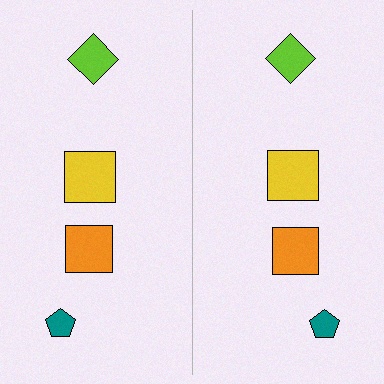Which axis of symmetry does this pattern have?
The pattern has a vertical axis of symmetry running through the center of the image.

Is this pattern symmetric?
Yes, this pattern has bilateral (reflection) symmetry.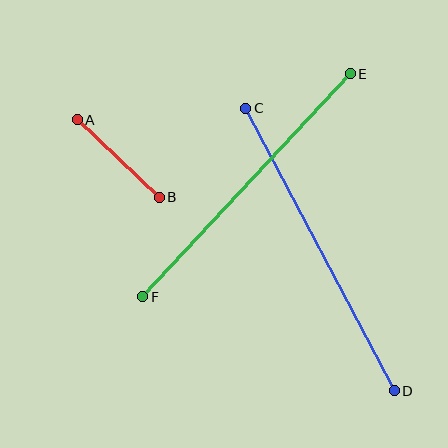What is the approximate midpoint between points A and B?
The midpoint is at approximately (118, 158) pixels.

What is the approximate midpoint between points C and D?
The midpoint is at approximately (320, 249) pixels.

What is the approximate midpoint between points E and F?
The midpoint is at approximately (247, 185) pixels.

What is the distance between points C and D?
The distance is approximately 319 pixels.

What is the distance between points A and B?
The distance is approximately 113 pixels.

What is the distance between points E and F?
The distance is approximately 304 pixels.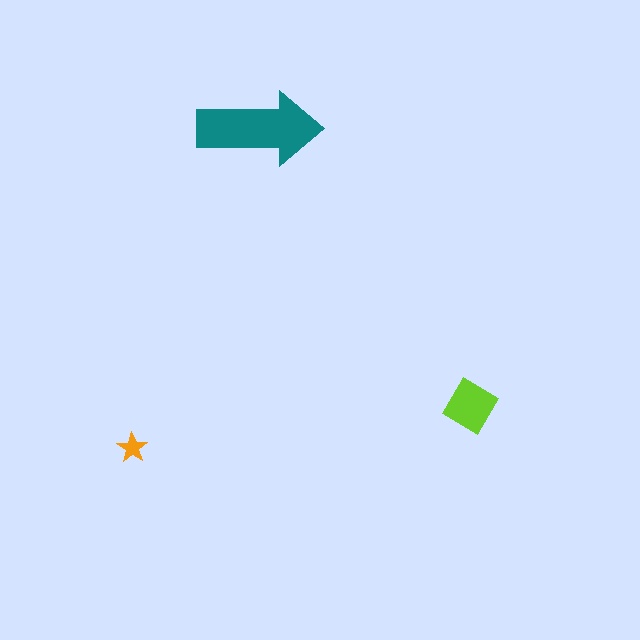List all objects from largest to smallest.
The teal arrow, the lime diamond, the orange star.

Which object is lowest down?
The orange star is bottommost.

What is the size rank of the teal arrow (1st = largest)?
1st.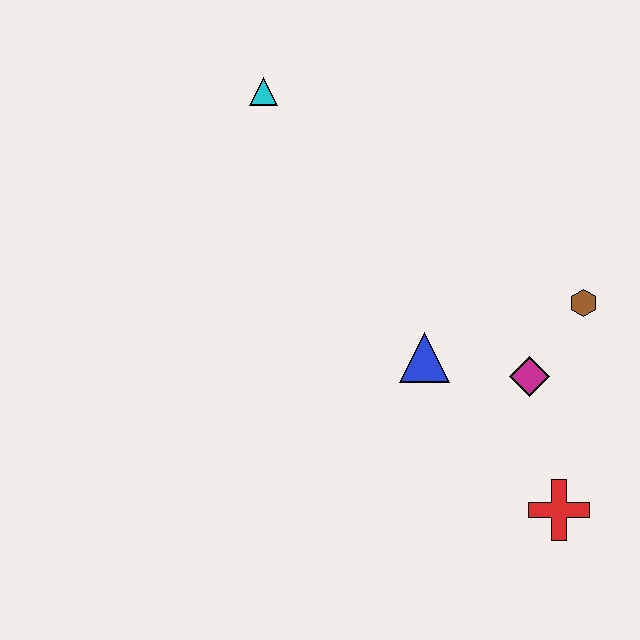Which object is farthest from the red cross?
The cyan triangle is farthest from the red cross.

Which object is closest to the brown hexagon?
The magenta diamond is closest to the brown hexagon.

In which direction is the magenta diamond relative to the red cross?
The magenta diamond is above the red cross.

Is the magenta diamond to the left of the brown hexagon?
Yes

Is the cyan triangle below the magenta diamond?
No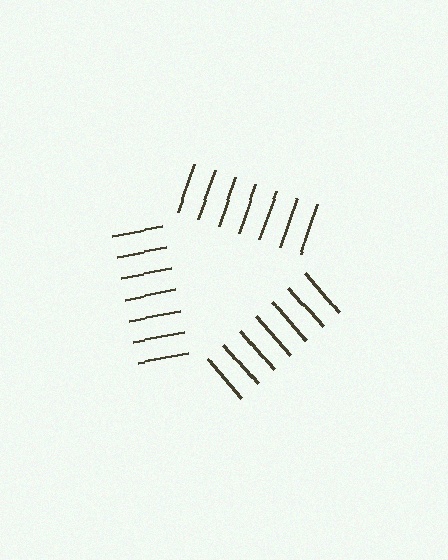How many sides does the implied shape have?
3 sides — the line-ends trace a triangle.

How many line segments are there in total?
21 — 7 along each of the 3 edges.